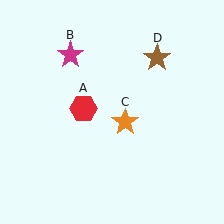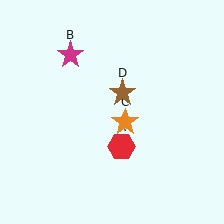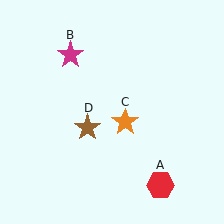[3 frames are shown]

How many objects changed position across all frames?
2 objects changed position: red hexagon (object A), brown star (object D).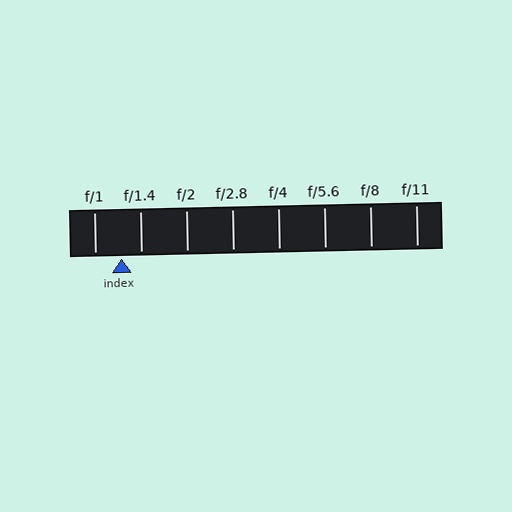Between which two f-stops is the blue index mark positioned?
The index mark is between f/1 and f/1.4.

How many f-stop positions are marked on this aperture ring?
There are 8 f-stop positions marked.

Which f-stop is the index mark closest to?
The index mark is closest to f/1.4.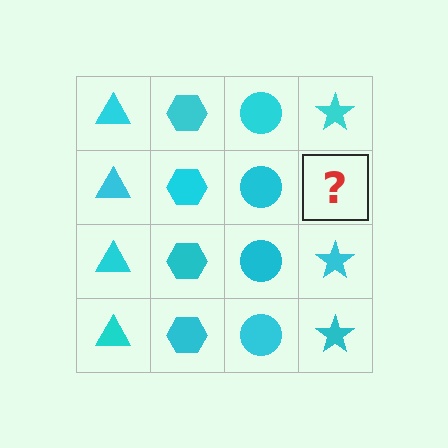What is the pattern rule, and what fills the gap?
The rule is that each column has a consistent shape. The gap should be filled with a cyan star.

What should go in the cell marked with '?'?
The missing cell should contain a cyan star.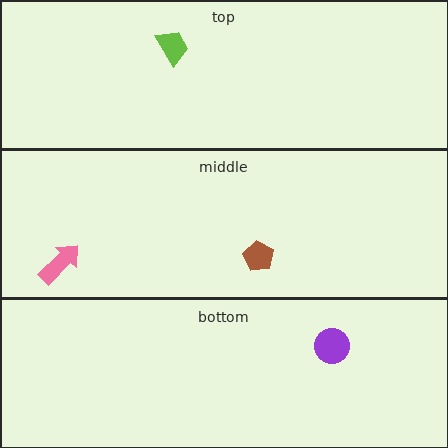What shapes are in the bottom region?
The purple circle.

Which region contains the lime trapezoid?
The top region.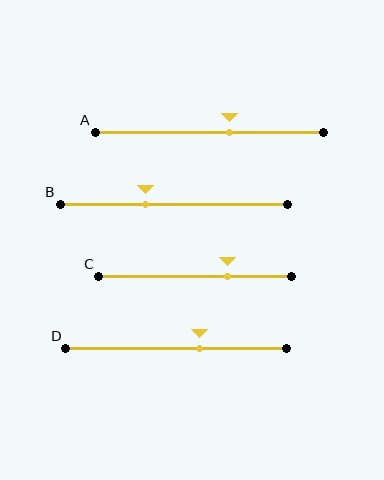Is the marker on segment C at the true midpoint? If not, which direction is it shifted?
No, the marker on segment C is shifted to the right by about 17% of the segment length.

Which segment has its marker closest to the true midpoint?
Segment A has its marker closest to the true midpoint.